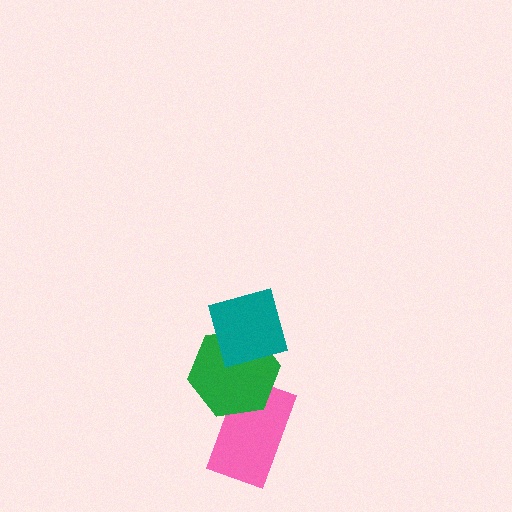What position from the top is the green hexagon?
The green hexagon is 2nd from the top.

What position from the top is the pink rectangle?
The pink rectangle is 3rd from the top.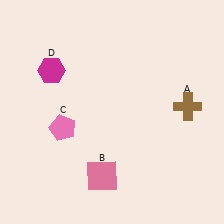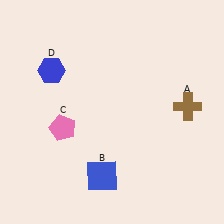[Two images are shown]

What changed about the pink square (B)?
In Image 1, B is pink. In Image 2, it changed to blue.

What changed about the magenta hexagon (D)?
In Image 1, D is magenta. In Image 2, it changed to blue.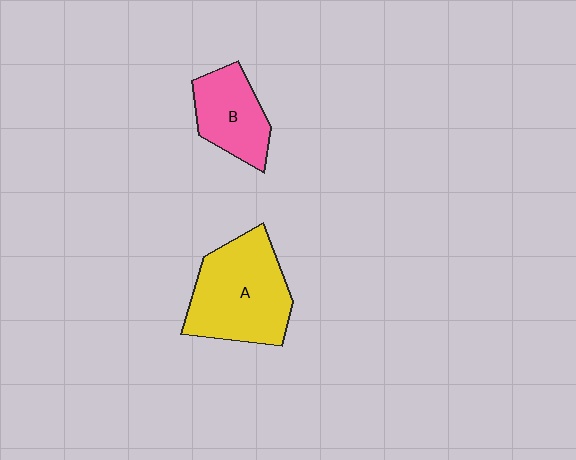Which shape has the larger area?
Shape A (yellow).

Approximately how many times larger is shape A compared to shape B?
Approximately 1.7 times.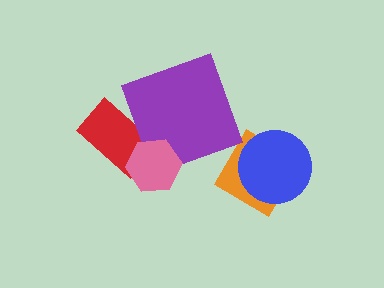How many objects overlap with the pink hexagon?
2 objects overlap with the pink hexagon.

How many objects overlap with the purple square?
2 objects overlap with the purple square.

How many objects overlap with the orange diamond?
1 object overlaps with the orange diamond.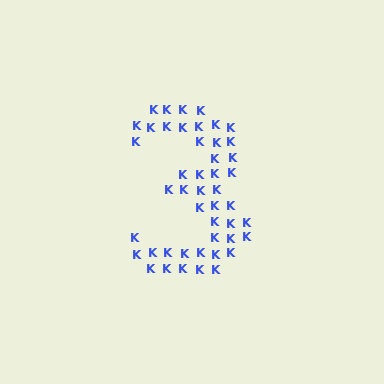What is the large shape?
The large shape is the digit 3.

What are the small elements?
The small elements are letter K's.